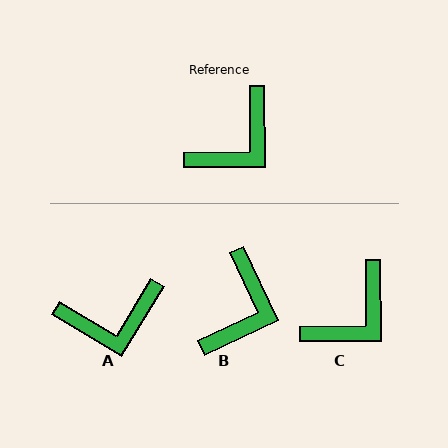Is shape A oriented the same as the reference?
No, it is off by about 31 degrees.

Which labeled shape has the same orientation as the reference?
C.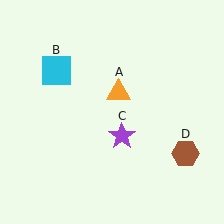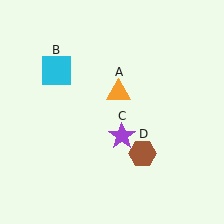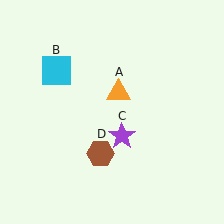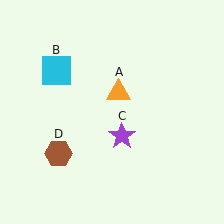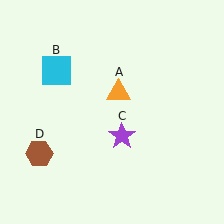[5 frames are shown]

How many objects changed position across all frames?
1 object changed position: brown hexagon (object D).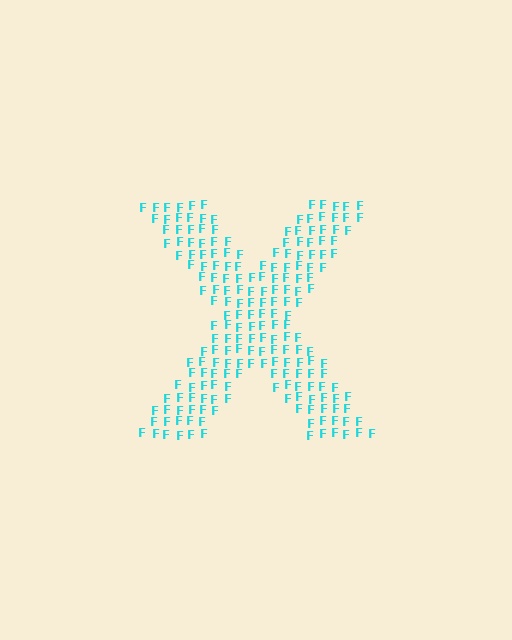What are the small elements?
The small elements are letter F's.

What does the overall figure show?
The overall figure shows the letter X.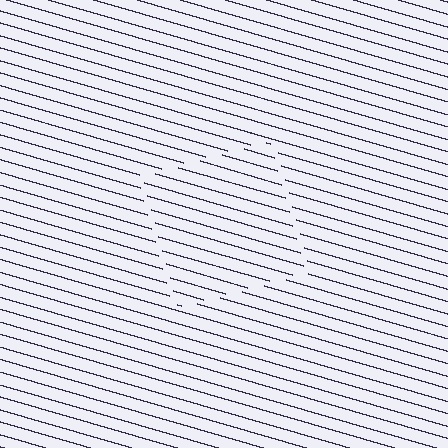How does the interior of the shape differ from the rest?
The interior of the shape contains the same grating, shifted by half a period — the contour is defined by the phase discontinuity where line-ends from the inner and outer gratings abut.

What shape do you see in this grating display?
An illusory square. The interior of the shape contains the same grating, shifted by half a period — the contour is defined by the phase discontinuity where line-ends from the inner and outer gratings abut.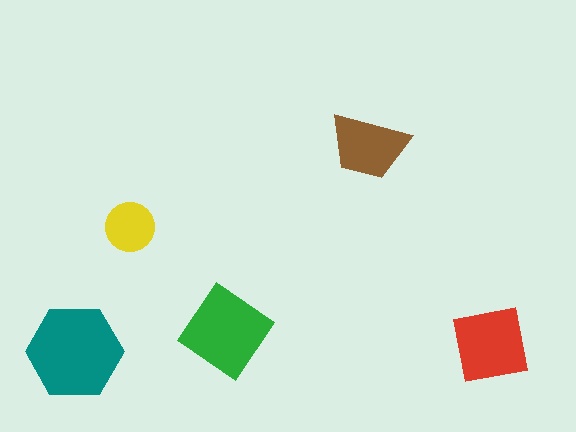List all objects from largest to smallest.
The teal hexagon, the green diamond, the red square, the brown trapezoid, the yellow circle.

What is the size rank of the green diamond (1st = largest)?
2nd.